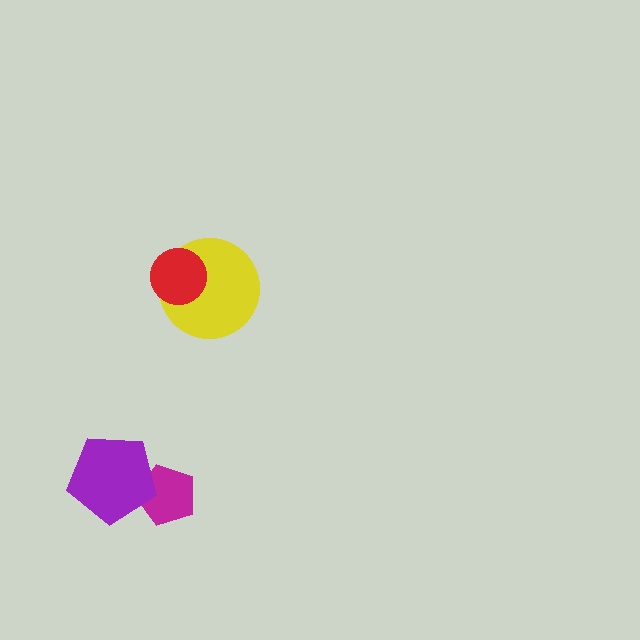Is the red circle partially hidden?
No, no other shape covers it.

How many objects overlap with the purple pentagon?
1 object overlaps with the purple pentagon.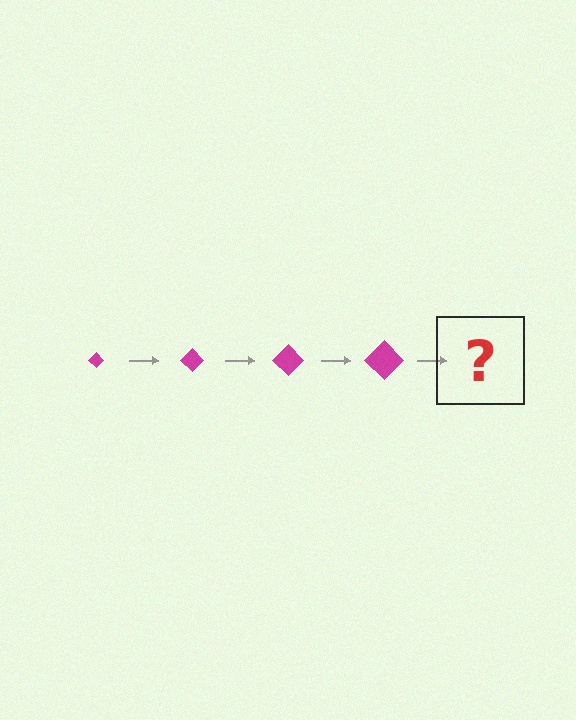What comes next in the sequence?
The next element should be a magenta diamond, larger than the previous one.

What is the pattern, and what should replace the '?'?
The pattern is that the diamond gets progressively larger each step. The '?' should be a magenta diamond, larger than the previous one.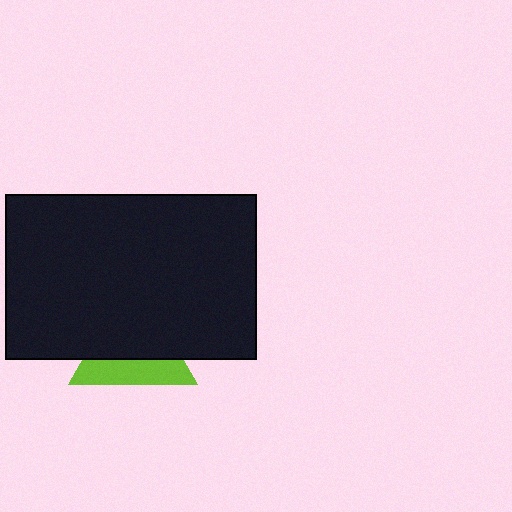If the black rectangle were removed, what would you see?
You would see the complete lime triangle.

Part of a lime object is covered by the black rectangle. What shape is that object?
It is a triangle.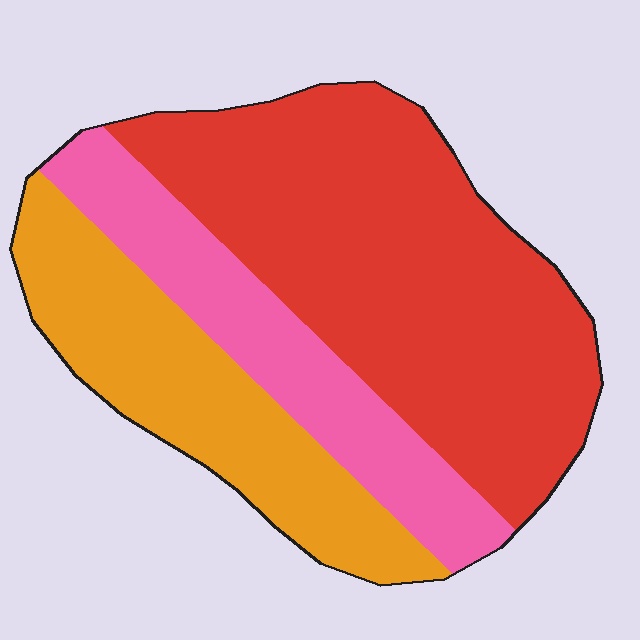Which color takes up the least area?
Pink, at roughly 20%.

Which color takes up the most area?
Red, at roughly 50%.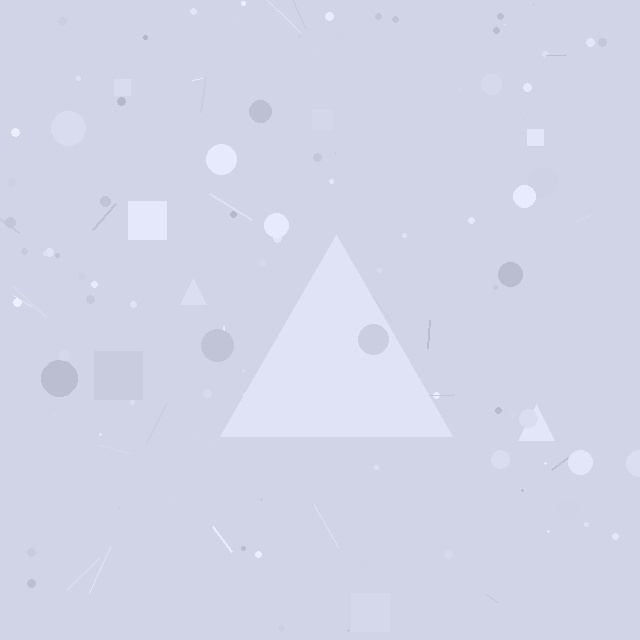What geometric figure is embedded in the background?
A triangle is embedded in the background.